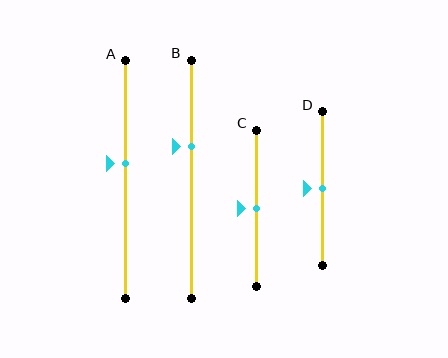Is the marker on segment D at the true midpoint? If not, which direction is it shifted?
Yes, the marker on segment D is at the true midpoint.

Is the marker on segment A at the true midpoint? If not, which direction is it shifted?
No, the marker on segment A is shifted upward by about 6% of the segment length.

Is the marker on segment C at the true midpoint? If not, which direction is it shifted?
Yes, the marker on segment C is at the true midpoint.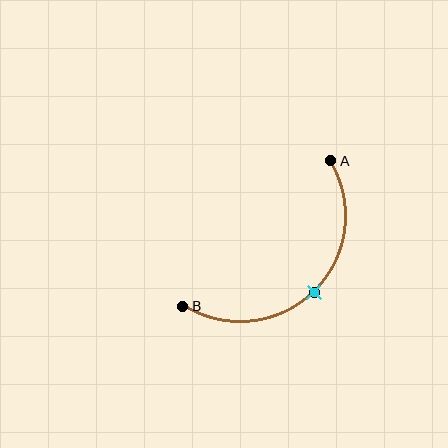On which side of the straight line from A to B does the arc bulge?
The arc bulges below and to the right of the straight line connecting A and B.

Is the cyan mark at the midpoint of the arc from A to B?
Yes. The cyan mark lies on the arc at equal arc-length from both A and B — it is the arc midpoint.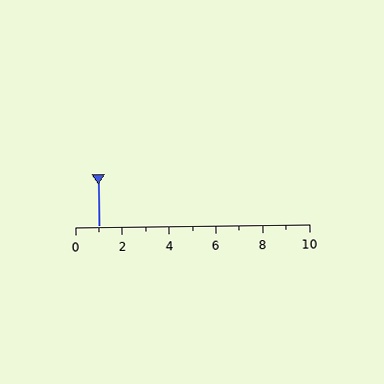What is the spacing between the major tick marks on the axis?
The major ticks are spaced 2 apart.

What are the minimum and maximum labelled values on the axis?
The axis runs from 0 to 10.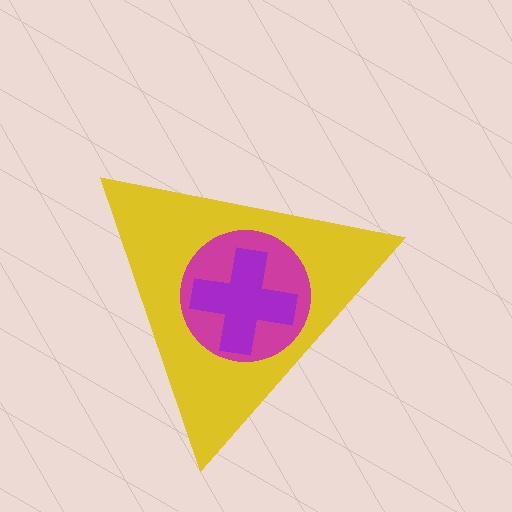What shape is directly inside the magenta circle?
The purple cross.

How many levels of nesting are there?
3.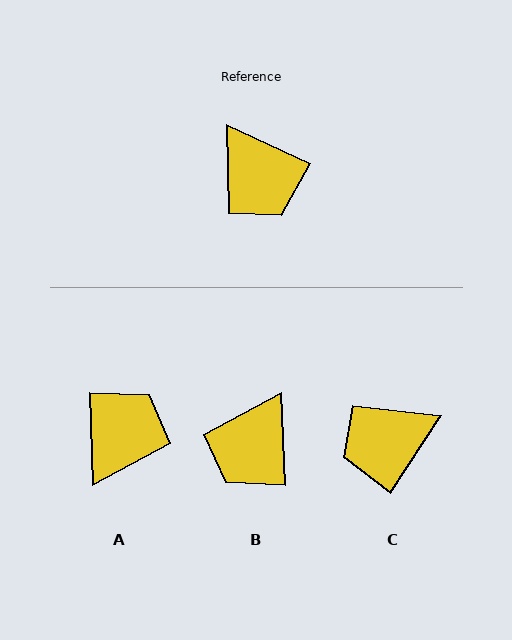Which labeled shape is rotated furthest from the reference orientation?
A, about 117 degrees away.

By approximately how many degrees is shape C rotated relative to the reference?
Approximately 98 degrees clockwise.